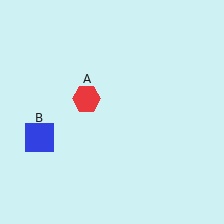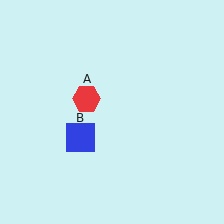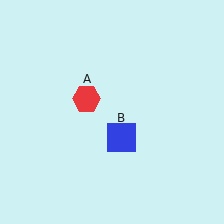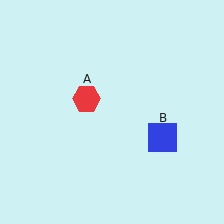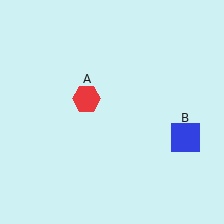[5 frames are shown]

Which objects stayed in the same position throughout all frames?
Red hexagon (object A) remained stationary.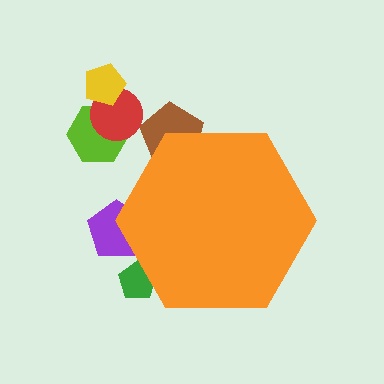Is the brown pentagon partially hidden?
Yes, the brown pentagon is partially hidden behind the orange hexagon.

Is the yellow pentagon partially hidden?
No, the yellow pentagon is fully visible.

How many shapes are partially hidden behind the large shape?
3 shapes are partially hidden.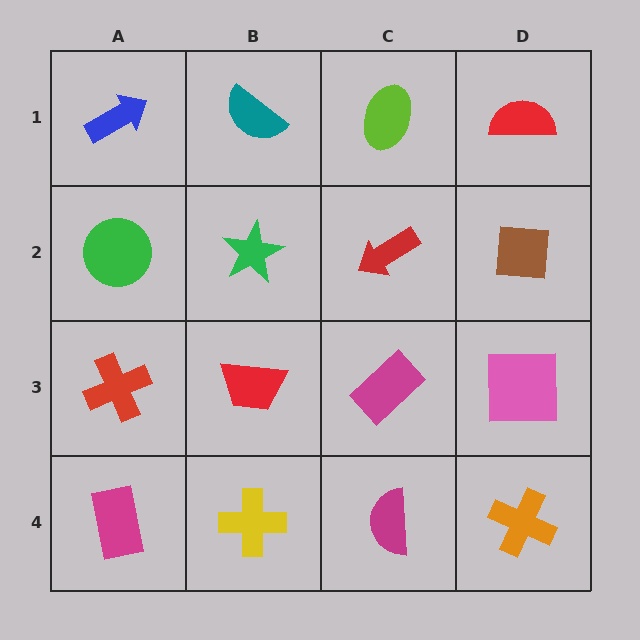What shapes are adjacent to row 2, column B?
A teal semicircle (row 1, column B), a red trapezoid (row 3, column B), a green circle (row 2, column A), a red arrow (row 2, column C).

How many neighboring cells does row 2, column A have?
3.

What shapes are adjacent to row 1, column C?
A red arrow (row 2, column C), a teal semicircle (row 1, column B), a red semicircle (row 1, column D).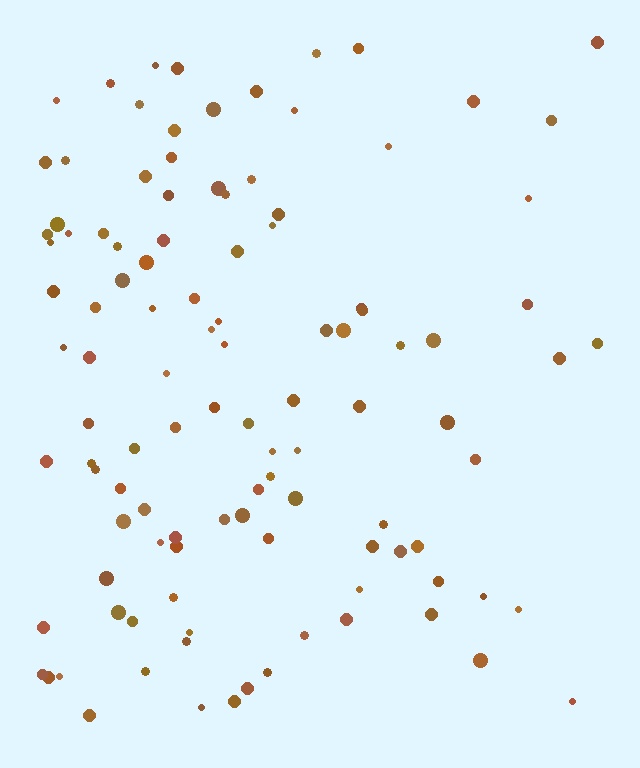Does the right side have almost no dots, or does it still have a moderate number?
Still a moderate number, just noticeably fewer than the left.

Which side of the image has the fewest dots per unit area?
The right.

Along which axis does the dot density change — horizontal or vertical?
Horizontal.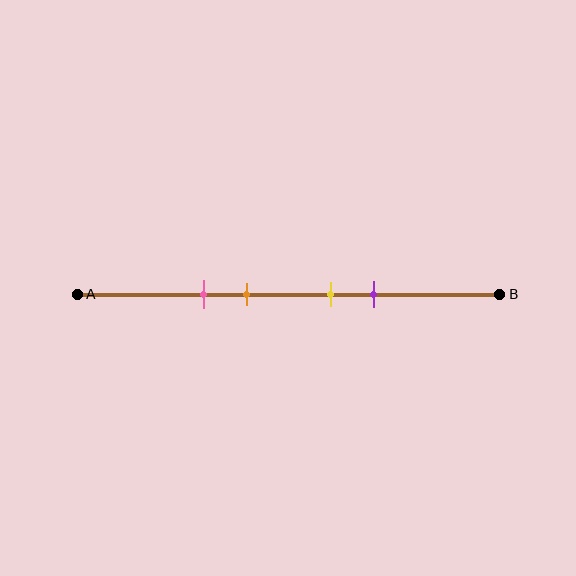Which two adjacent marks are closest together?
The yellow and purple marks are the closest adjacent pair.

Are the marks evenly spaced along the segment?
No, the marks are not evenly spaced.